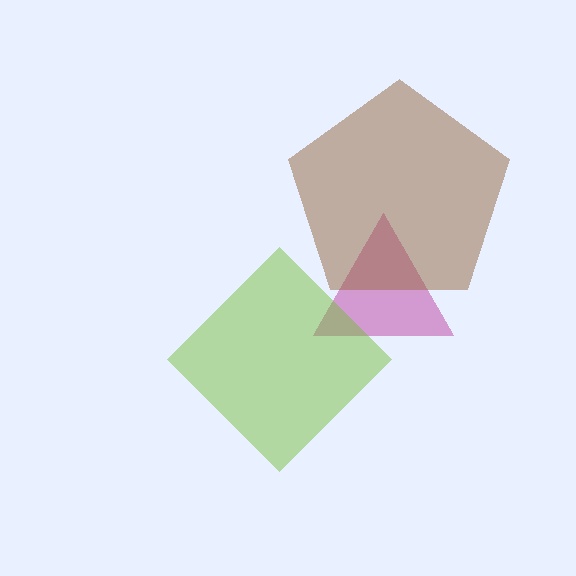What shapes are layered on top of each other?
The layered shapes are: a magenta triangle, a lime diamond, a brown pentagon.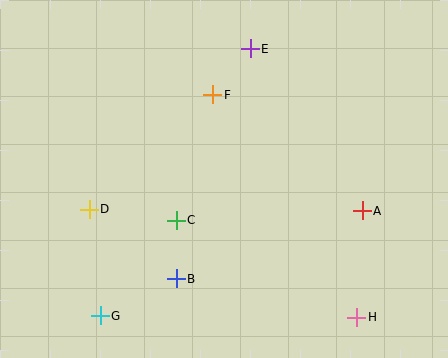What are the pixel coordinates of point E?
Point E is at (250, 49).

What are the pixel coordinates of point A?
Point A is at (362, 211).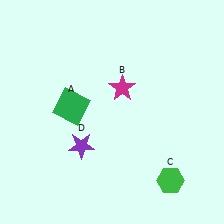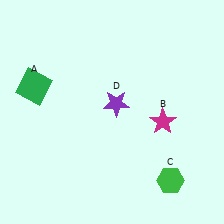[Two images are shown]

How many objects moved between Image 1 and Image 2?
3 objects moved between the two images.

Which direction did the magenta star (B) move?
The magenta star (B) moved right.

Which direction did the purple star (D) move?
The purple star (D) moved up.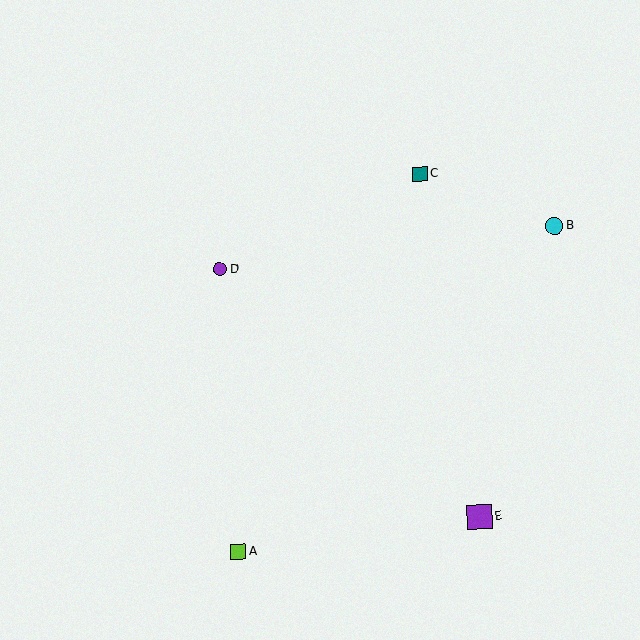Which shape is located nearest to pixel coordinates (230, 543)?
The lime square (labeled A) at (238, 552) is nearest to that location.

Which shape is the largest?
The purple square (labeled E) is the largest.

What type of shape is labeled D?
Shape D is a purple circle.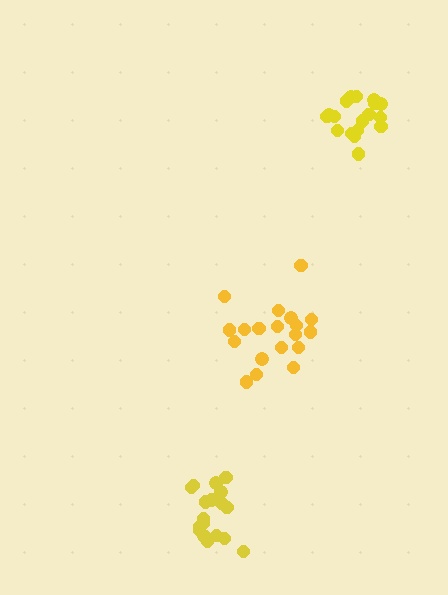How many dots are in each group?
Group 1: 18 dots, Group 2: 19 dots, Group 3: 19 dots (56 total).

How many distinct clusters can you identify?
There are 3 distinct clusters.